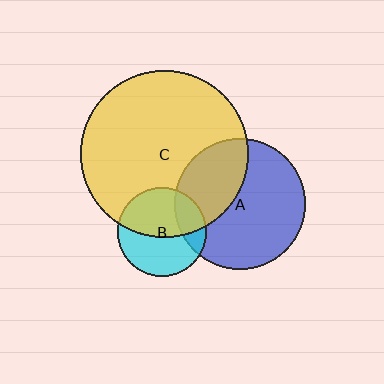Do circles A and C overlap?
Yes.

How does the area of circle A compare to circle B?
Approximately 2.2 times.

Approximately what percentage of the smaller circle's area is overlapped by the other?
Approximately 35%.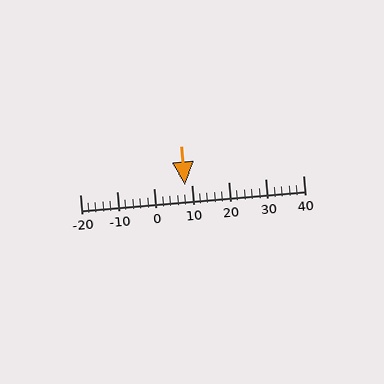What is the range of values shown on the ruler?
The ruler shows values from -20 to 40.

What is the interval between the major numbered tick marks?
The major tick marks are spaced 10 units apart.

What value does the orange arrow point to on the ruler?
The orange arrow points to approximately 8.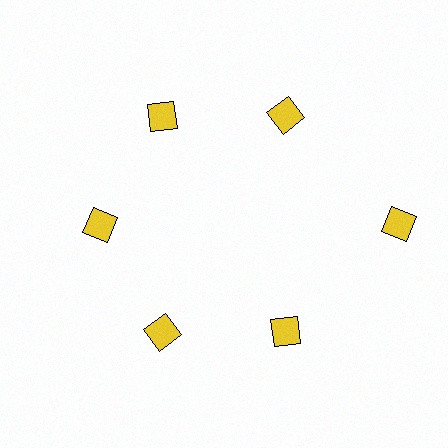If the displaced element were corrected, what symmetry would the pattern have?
It would have 6-fold rotational symmetry — the pattern would map onto itself every 60 degrees.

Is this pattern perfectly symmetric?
No. The 6 yellow diamonds are arranged in a ring, but one element near the 3 o'clock position is pushed outward from the center, breaking the 6-fold rotational symmetry.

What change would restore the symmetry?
The symmetry would be restored by moving it inward, back onto the ring so that all 6 diamonds sit at equal angles and equal distance from the center.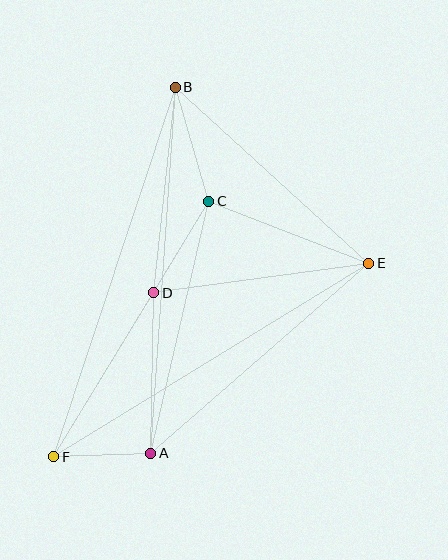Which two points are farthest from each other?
Points B and F are farthest from each other.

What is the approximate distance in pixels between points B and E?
The distance between B and E is approximately 262 pixels.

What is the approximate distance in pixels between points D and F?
The distance between D and F is approximately 192 pixels.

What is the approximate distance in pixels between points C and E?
The distance between C and E is approximately 172 pixels.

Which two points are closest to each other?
Points A and F are closest to each other.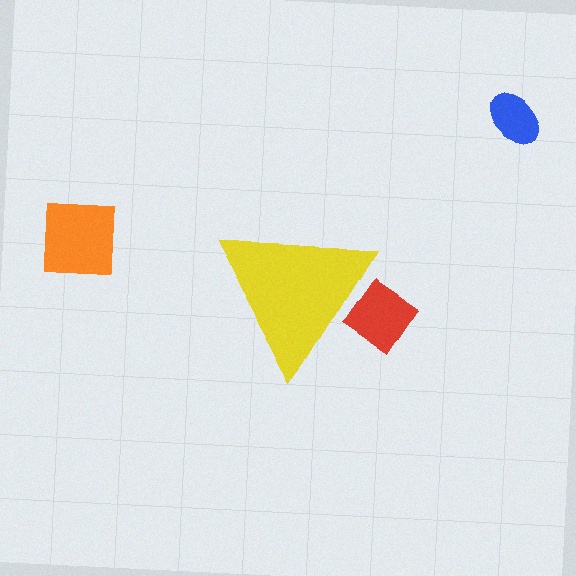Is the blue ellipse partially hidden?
No, the blue ellipse is fully visible.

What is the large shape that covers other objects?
A yellow triangle.